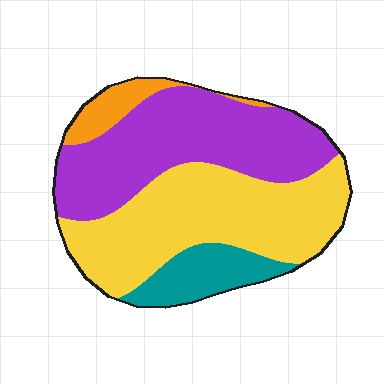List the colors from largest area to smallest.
From largest to smallest: yellow, purple, teal, orange.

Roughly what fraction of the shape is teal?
Teal covers about 10% of the shape.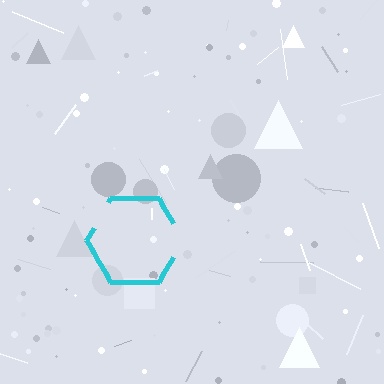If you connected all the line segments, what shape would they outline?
They would outline a hexagon.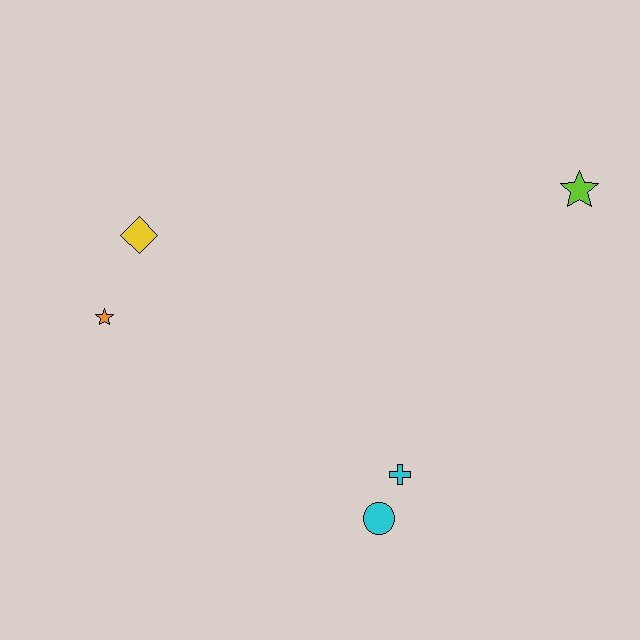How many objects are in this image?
There are 5 objects.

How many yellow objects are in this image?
There is 1 yellow object.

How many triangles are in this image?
There are no triangles.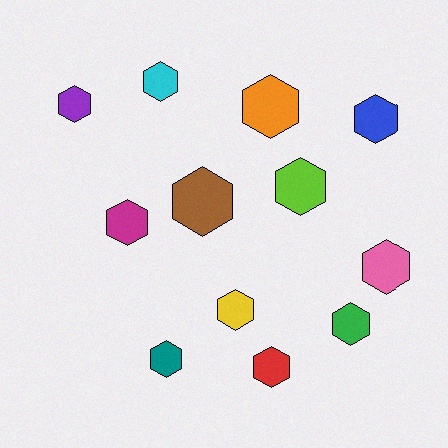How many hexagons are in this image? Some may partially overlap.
There are 12 hexagons.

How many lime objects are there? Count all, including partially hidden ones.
There is 1 lime object.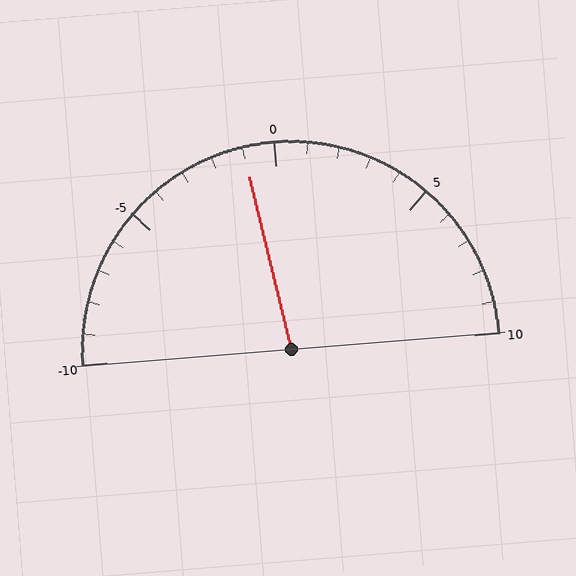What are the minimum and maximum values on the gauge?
The gauge ranges from -10 to 10.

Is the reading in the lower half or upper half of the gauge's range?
The reading is in the lower half of the range (-10 to 10).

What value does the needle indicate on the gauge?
The needle indicates approximately -1.